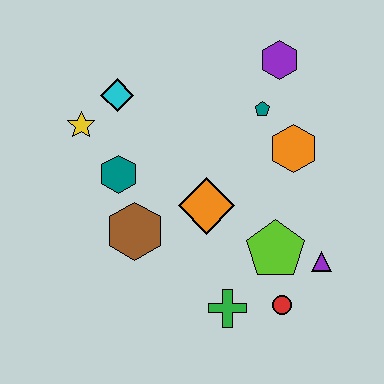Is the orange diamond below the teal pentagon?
Yes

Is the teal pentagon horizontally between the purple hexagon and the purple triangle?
No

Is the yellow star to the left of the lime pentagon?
Yes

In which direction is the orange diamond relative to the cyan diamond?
The orange diamond is below the cyan diamond.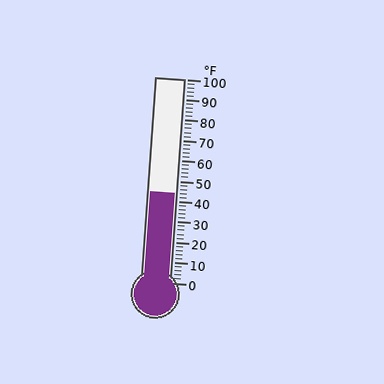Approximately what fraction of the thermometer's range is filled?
The thermometer is filled to approximately 45% of its range.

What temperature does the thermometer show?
The thermometer shows approximately 44°F.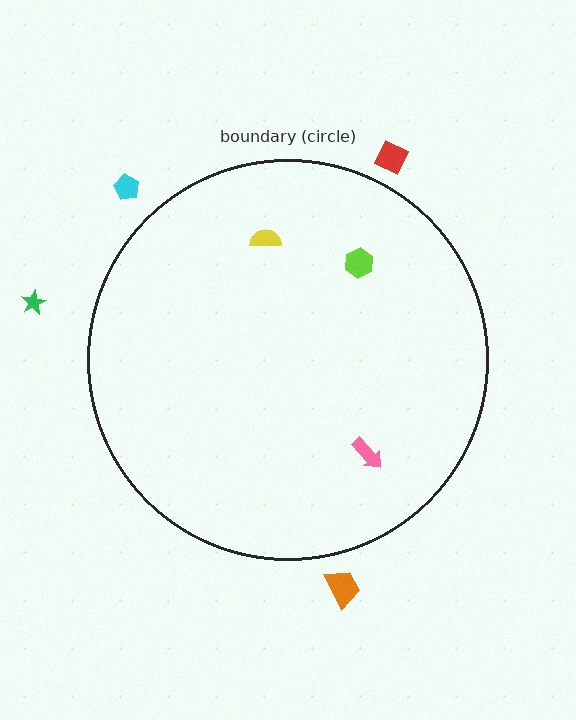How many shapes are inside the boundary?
3 inside, 4 outside.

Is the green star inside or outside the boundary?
Outside.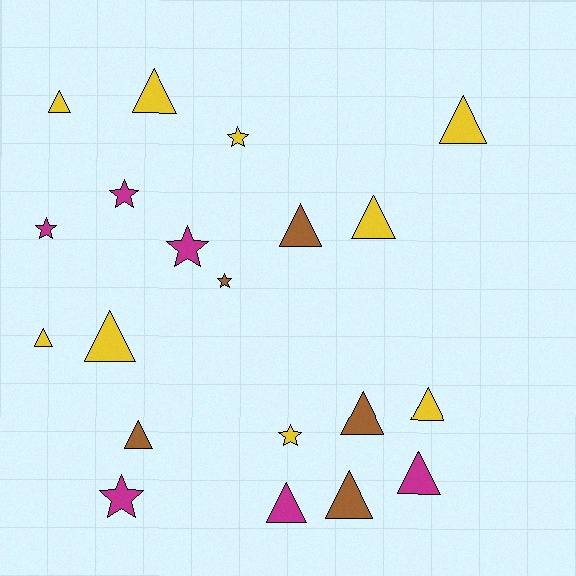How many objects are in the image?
There are 20 objects.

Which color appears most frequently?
Yellow, with 9 objects.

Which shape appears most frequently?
Triangle, with 13 objects.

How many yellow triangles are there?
There are 7 yellow triangles.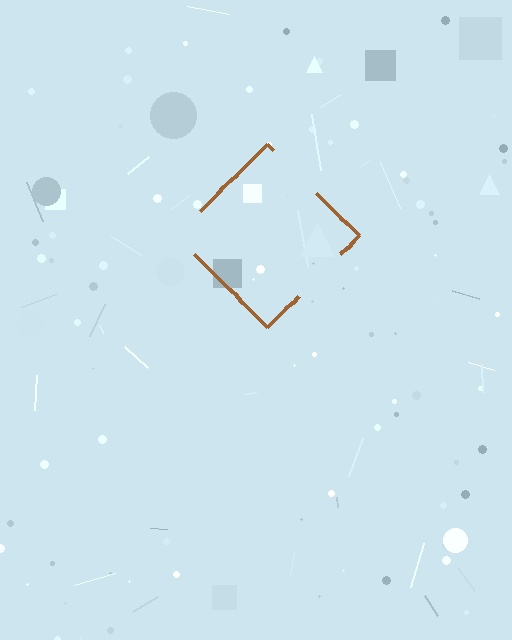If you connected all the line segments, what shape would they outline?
They would outline a diamond.